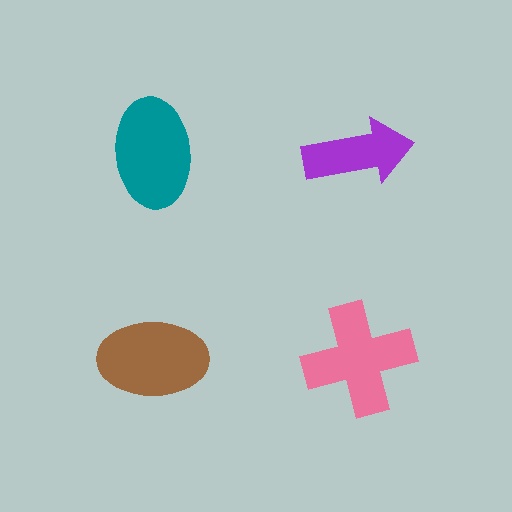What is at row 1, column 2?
A purple arrow.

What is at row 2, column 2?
A pink cross.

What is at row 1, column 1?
A teal ellipse.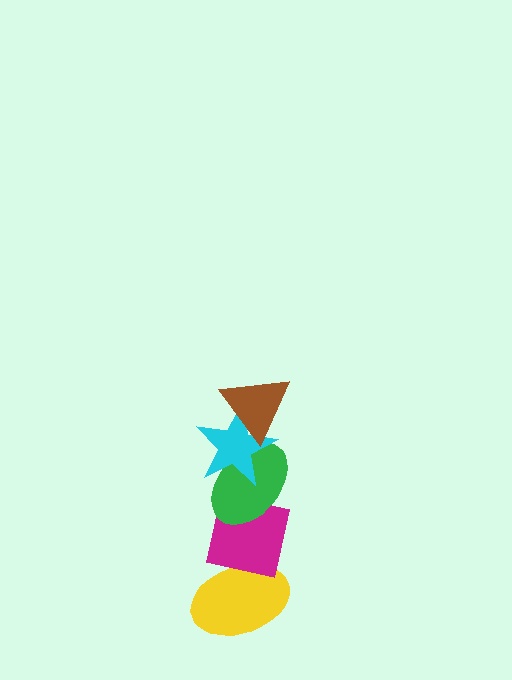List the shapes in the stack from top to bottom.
From top to bottom: the brown triangle, the cyan star, the green ellipse, the magenta square, the yellow ellipse.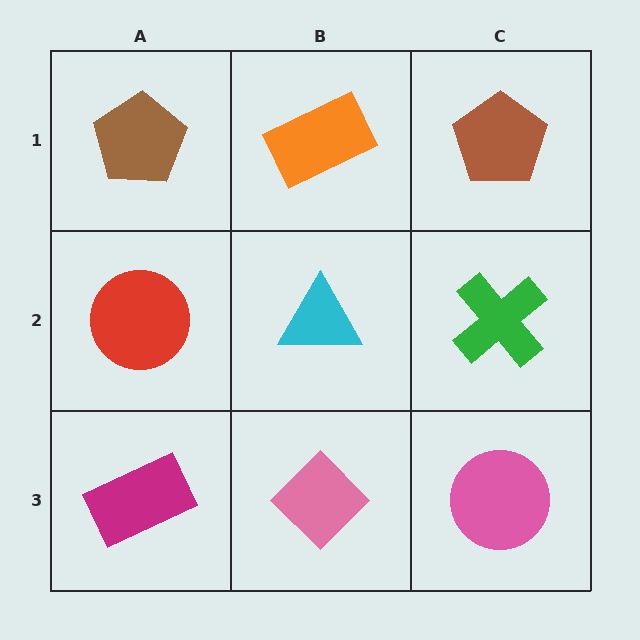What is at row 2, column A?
A red circle.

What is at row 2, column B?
A cyan triangle.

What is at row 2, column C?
A green cross.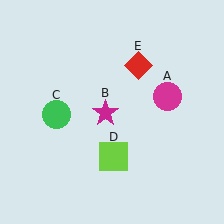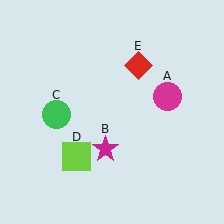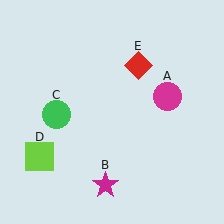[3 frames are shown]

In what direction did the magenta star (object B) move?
The magenta star (object B) moved down.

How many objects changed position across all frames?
2 objects changed position: magenta star (object B), lime square (object D).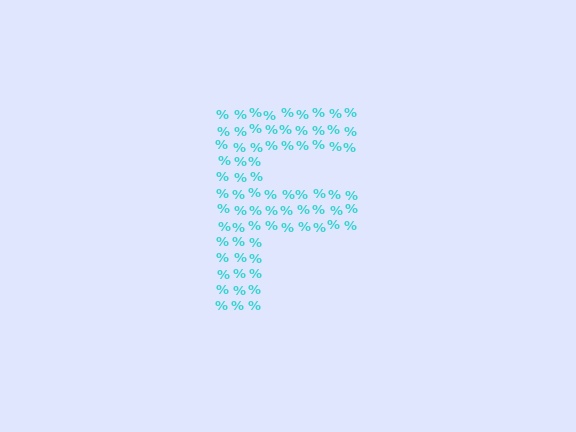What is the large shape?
The large shape is the letter F.